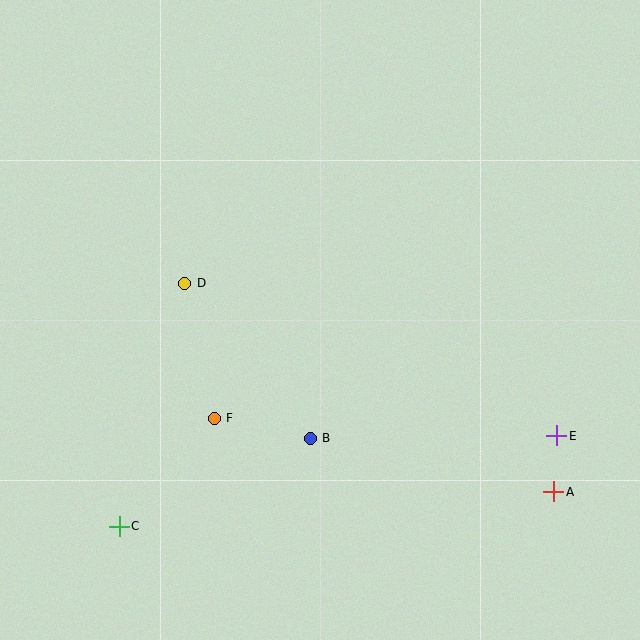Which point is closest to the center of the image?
Point B at (310, 438) is closest to the center.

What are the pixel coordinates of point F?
Point F is at (214, 418).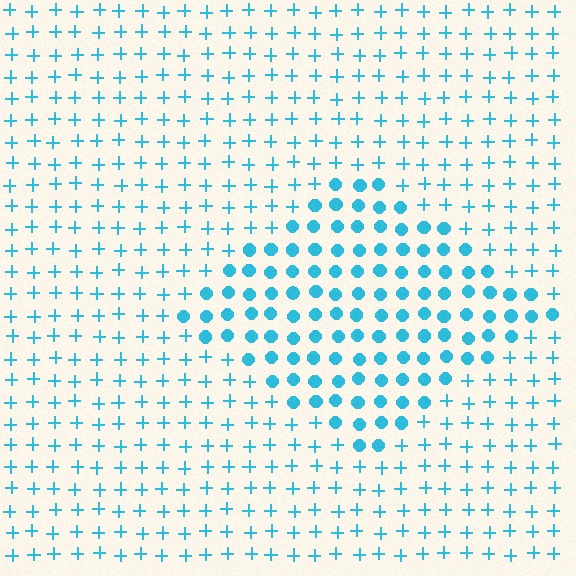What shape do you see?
I see a diamond.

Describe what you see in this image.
The image is filled with small cyan elements arranged in a uniform grid. A diamond-shaped region contains circles, while the surrounding area contains plus signs. The boundary is defined purely by the change in element shape.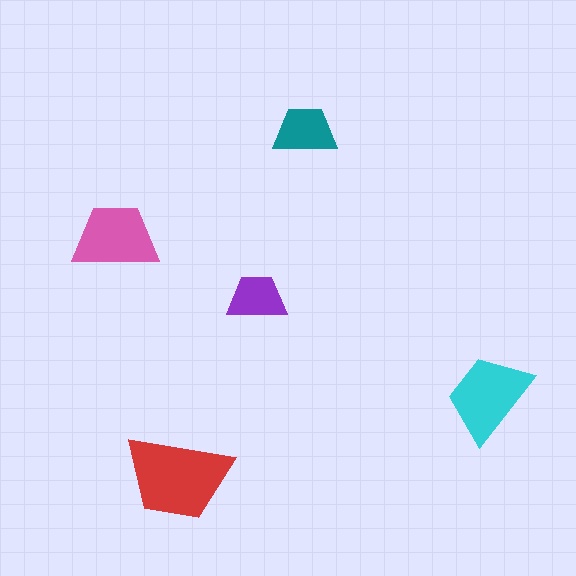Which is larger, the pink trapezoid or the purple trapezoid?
The pink one.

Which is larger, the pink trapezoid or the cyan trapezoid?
The cyan one.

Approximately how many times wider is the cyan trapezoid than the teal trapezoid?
About 1.5 times wider.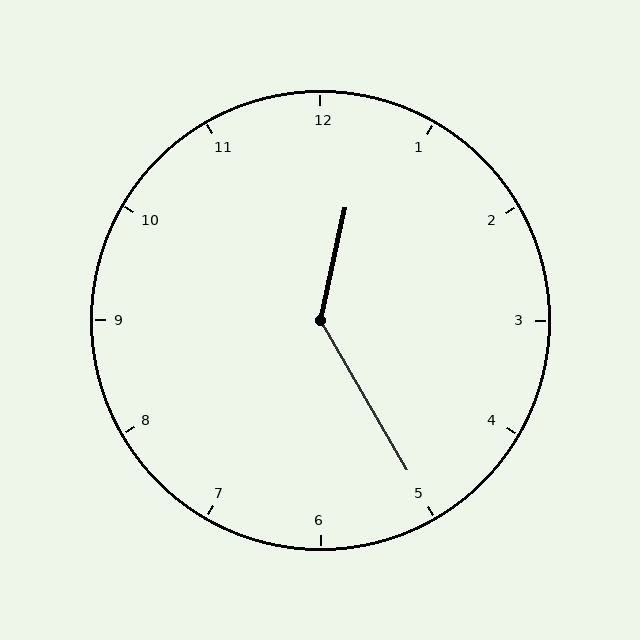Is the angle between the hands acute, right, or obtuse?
It is obtuse.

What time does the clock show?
12:25.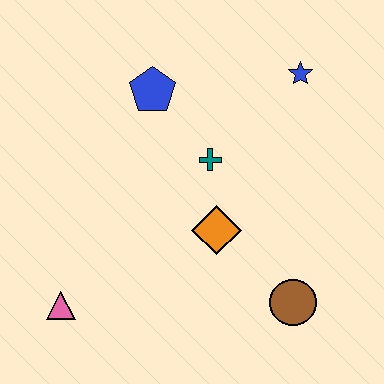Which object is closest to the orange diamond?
The teal cross is closest to the orange diamond.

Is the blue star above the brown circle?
Yes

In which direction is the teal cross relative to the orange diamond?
The teal cross is above the orange diamond.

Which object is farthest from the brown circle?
The blue pentagon is farthest from the brown circle.